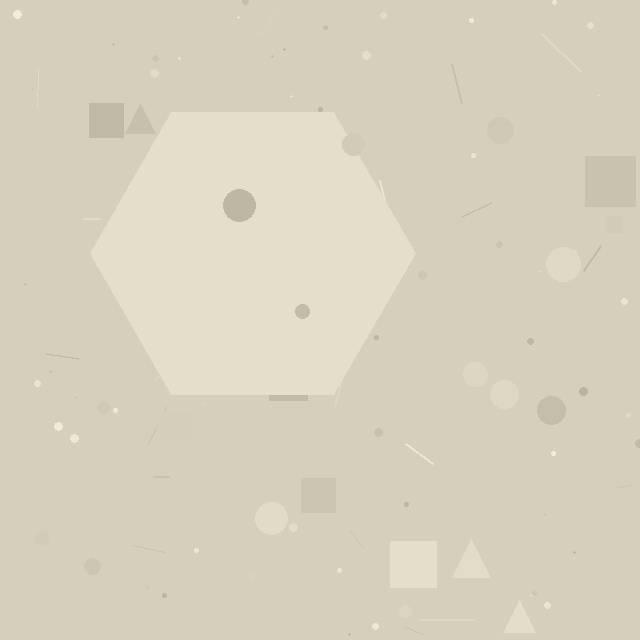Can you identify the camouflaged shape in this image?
The camouflaged shape is a hexagon.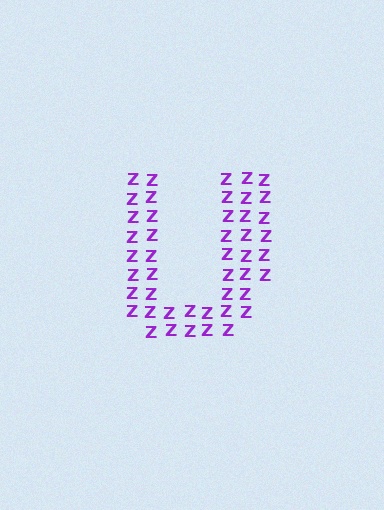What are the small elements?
The small elements are letter Z's.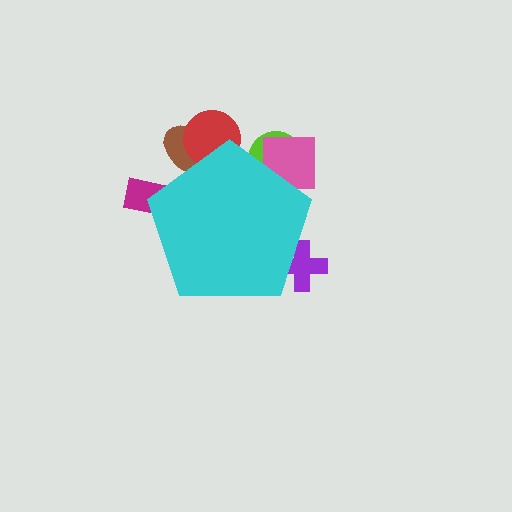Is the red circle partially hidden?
Yes, the red circle is partially hidden behind the cyan pentagon.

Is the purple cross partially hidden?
Yes, the purple cross is partially hidden behind the cyan pentagon.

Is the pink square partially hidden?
Yes, the pink square is partially hidden behind the cyan pentagon.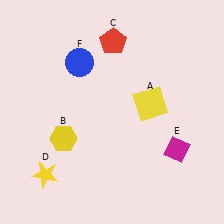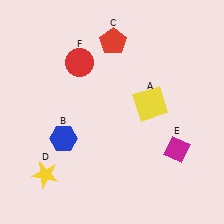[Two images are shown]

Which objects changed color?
B changed from yellow to blue. F changed from blue to red.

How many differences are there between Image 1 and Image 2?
There are 2 differences between the two images.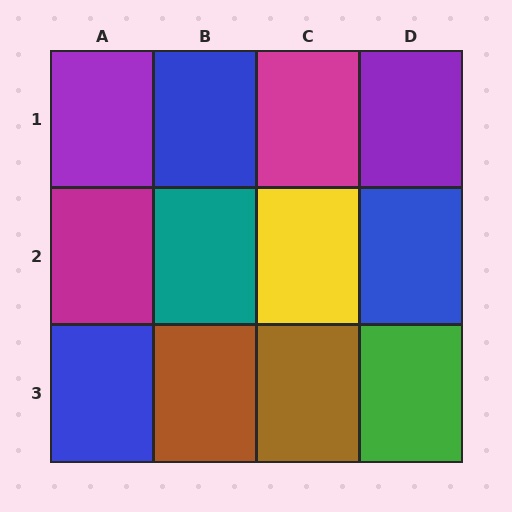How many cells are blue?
3 cells are blue.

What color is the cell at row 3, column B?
Brown.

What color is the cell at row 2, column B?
Teal.